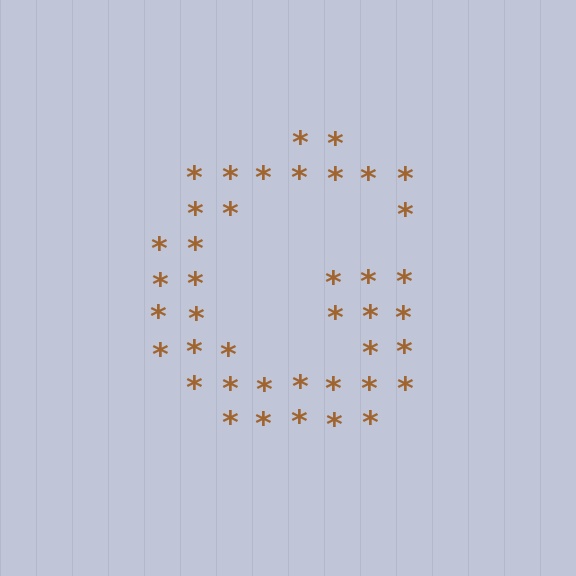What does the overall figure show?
The overall figure shows the letter G.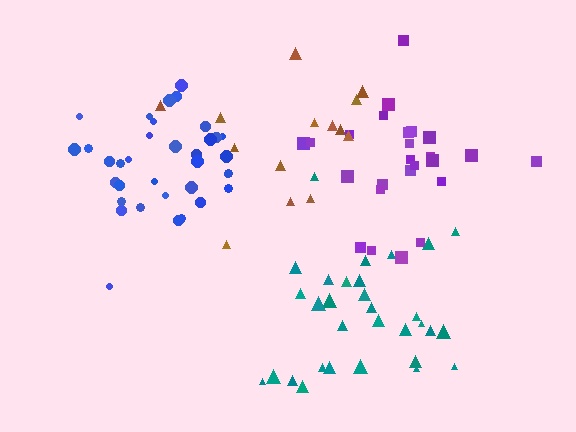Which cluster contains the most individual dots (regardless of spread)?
Blue (35).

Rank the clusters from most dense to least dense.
blue, teal, purple, brown.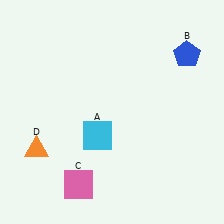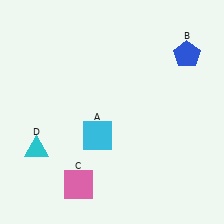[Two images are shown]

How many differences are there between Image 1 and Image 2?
There is 1 difference between the two images.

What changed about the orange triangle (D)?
In Image 1, D is orange. In Image 2, it changed to cyan.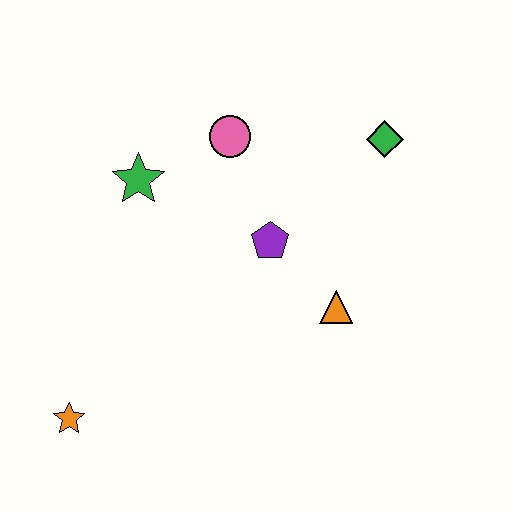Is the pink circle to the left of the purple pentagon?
Yes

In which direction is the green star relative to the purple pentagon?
The green star is to the left of the purple pentagon.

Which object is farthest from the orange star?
The green diamond is farthest from the orange star.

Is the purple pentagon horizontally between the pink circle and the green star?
No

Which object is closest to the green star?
The pink circle is closest to the green star.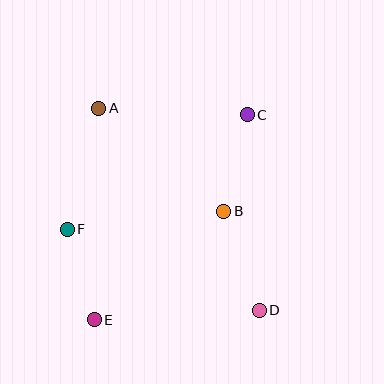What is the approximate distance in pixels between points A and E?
The distance between A and E is approximately 211 pixels.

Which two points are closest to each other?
Points E and F are closest to each other.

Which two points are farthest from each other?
Points A and D are farthest from each other.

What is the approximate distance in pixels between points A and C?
The distance between A and C is approximately 148 pixels.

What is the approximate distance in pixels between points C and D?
The distance between C and D is approximately 196 pixels.